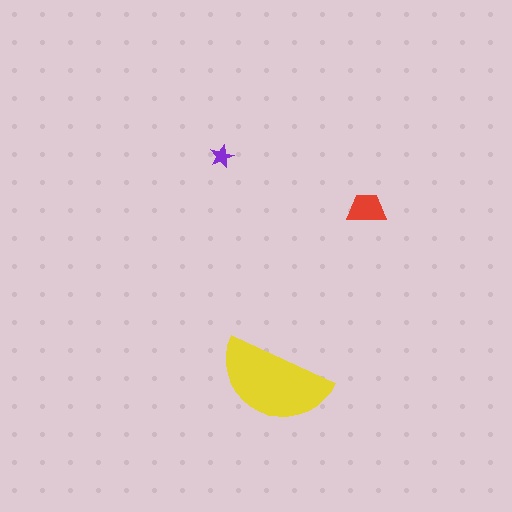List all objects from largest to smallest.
The yellow semicircle, the red trapezoid, the purple star.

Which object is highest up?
The purple star is topmost.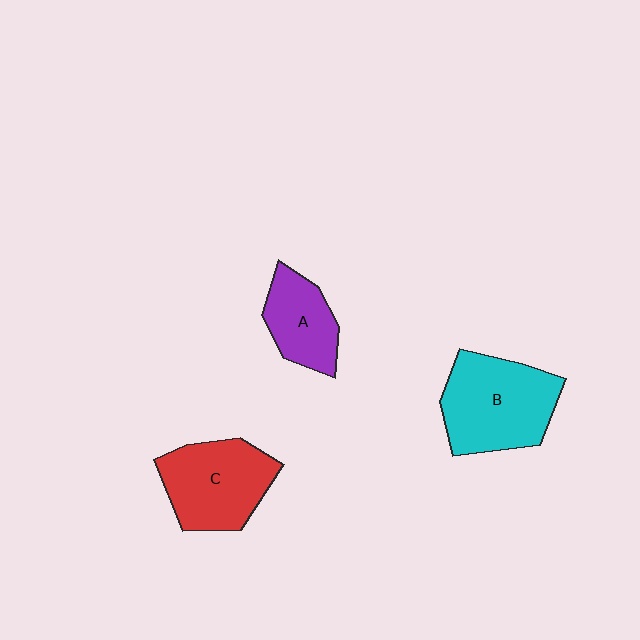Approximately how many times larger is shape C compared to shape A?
Approximately 1.5 times.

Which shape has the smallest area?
Shape A (purple).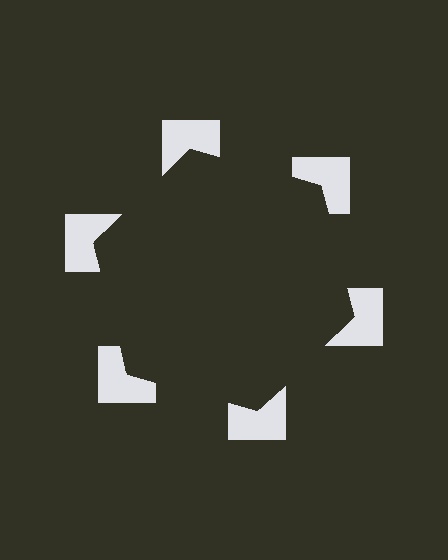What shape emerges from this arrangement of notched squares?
An illusory hexagon — its edges are inferred from the aligned wedge cuts in the notched squares, not physically drawn.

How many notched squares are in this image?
There are 6 — one at each vertex of the illusory hexagon.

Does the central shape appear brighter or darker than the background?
It typically appears slightly darker than the background, even though no actual brightness change is drawn.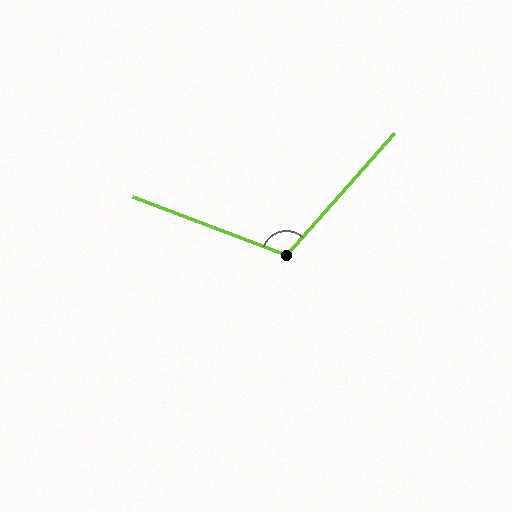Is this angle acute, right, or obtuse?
It is obtuse.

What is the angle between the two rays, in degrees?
Approximately 111 degrees.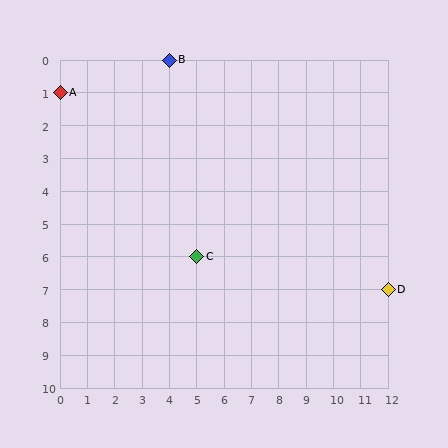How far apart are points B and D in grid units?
Points B and D are 8 columns and 7 rows apart (about 10.6 grid units diagonally).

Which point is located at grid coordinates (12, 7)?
Point D is at (12, 7).